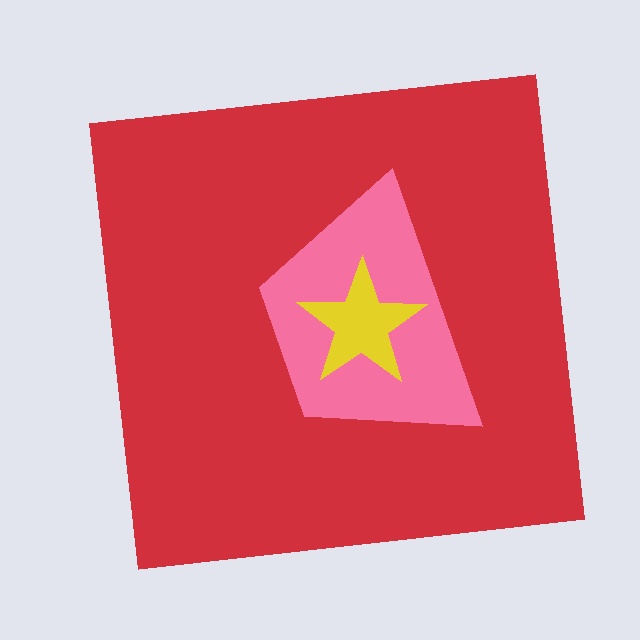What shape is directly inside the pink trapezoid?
The yellow star.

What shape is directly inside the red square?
The pink trapezoid.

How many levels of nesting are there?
3.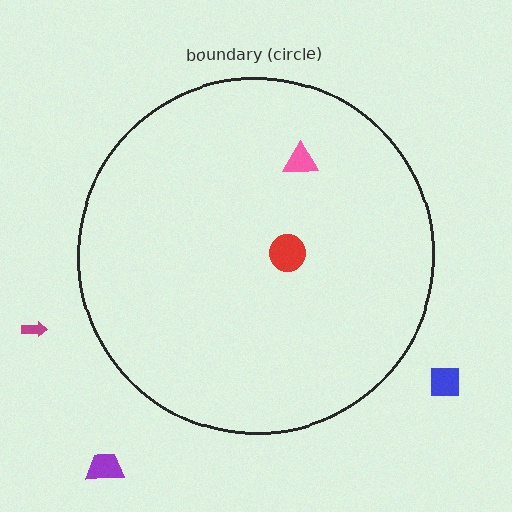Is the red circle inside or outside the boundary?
Inside.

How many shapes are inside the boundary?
2 inside, 3 outside.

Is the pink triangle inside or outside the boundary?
Inside.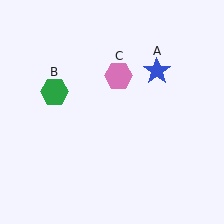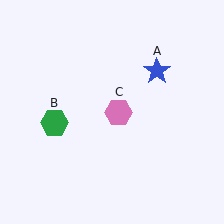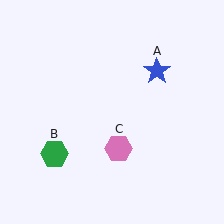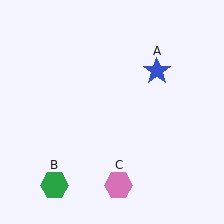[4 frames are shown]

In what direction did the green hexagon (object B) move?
The green hexagon (object B) moved down.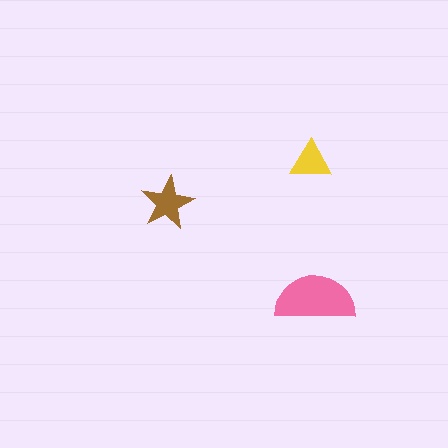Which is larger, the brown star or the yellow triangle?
The brown star.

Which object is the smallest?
The yellow triangle.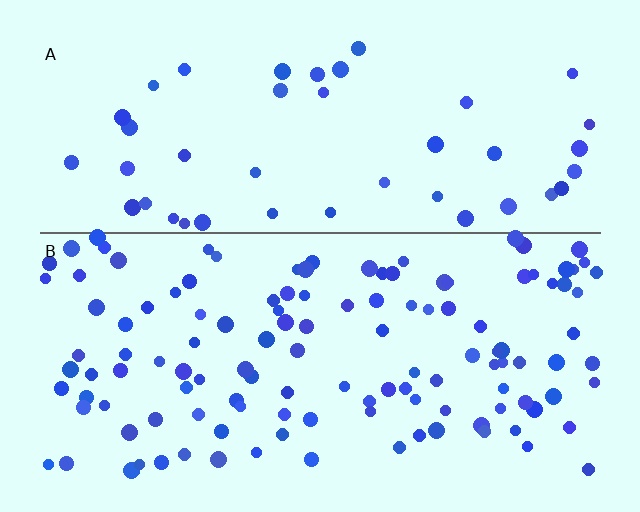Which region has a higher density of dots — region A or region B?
B (the bottom).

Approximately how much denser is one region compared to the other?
Approximately 2.8× — region B over region A.